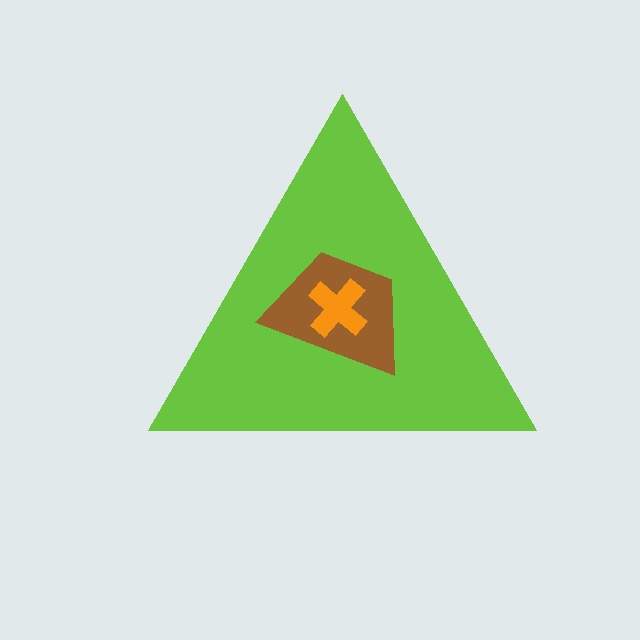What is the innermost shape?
The orange cross.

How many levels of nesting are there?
3.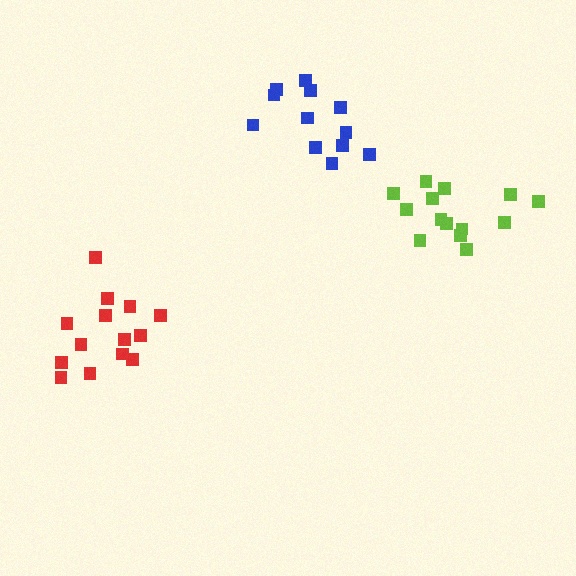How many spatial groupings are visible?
There are 3 spatial groupings.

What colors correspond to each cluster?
The clusters are colored: blue, red, lime.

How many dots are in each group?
Group 1: 12 dots, Group 2: 14 dots, Group 3: 14 dots (40 total).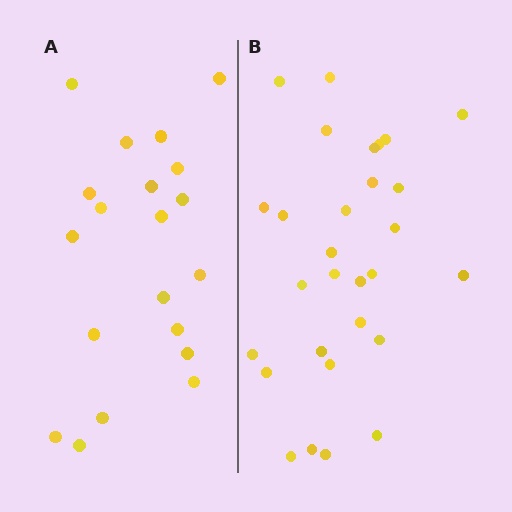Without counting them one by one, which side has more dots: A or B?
Region B (the right region) has more dots.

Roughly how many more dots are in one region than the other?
Region B has roughly 8 or so more dots than region A.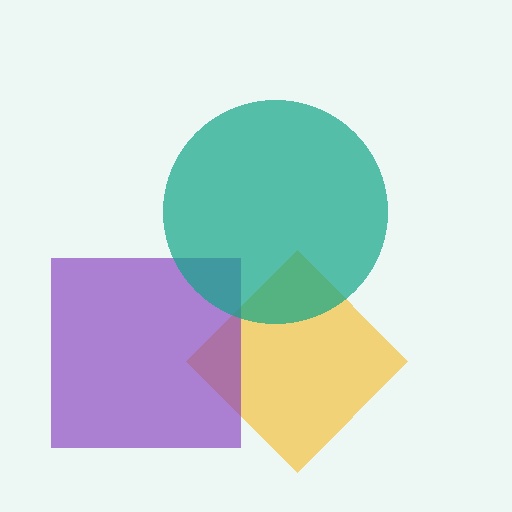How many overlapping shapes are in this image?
There are 3 overlapping shapes in the image.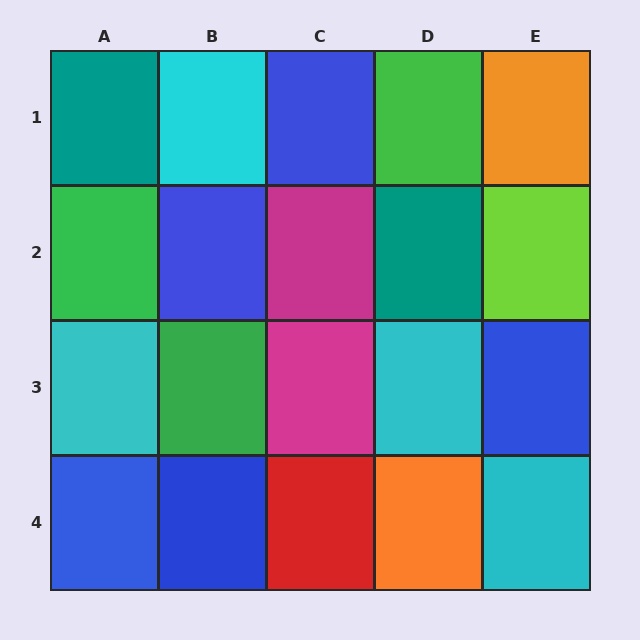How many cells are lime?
1 cell is lime.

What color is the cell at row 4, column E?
Cyan.